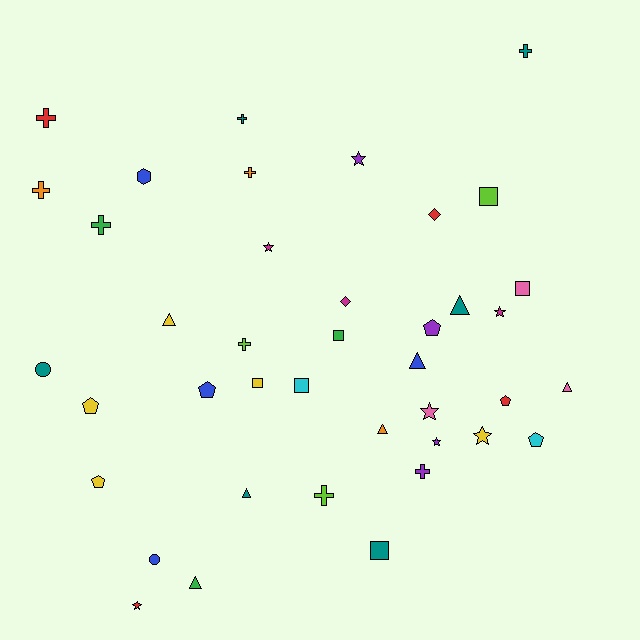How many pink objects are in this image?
There are 3 pink objects.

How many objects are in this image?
There are 40 objects.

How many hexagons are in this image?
There is 1 hexagon.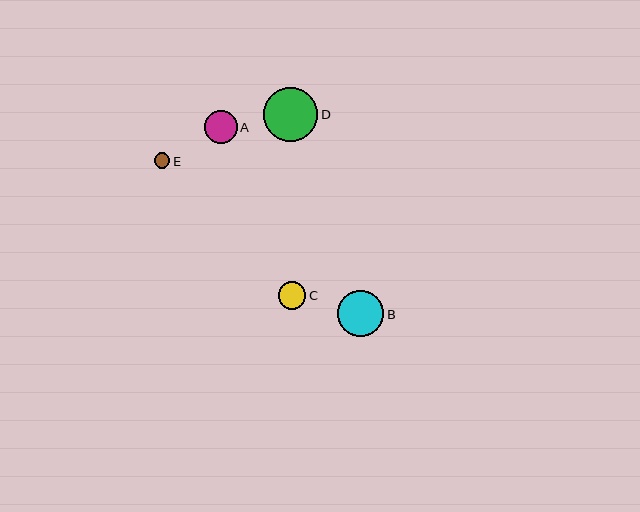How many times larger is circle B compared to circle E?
Circle B is approximately 3.0 times the size of circle E.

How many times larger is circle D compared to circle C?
Circle D is approximately 2.0 times the size of circle C.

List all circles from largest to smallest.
From largest to smallest: D, B, A, C, E.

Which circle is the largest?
Circle D is the largest with a size of approximately 55 pixels.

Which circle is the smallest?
Circle E is the smallest with a size of approximately 16 pixels.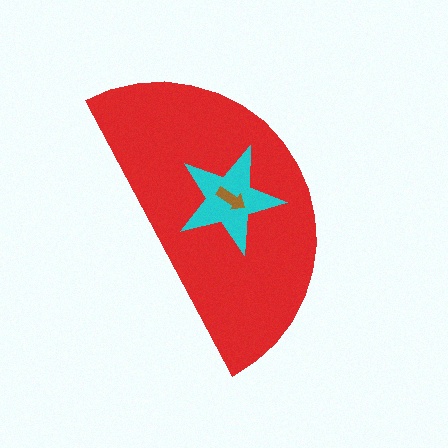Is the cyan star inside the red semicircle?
Yes.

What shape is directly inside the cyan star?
The brown arrow.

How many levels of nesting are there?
3.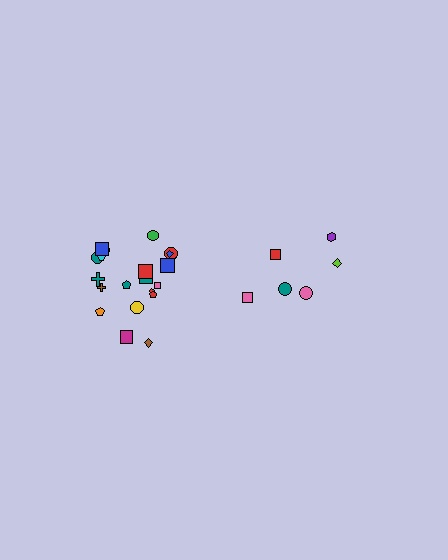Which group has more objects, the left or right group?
The left group.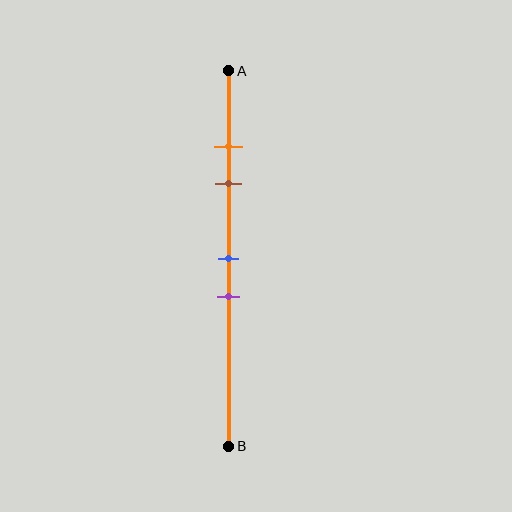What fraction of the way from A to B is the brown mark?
The brown mark is approximately 30% (0.3) of the way from A to B.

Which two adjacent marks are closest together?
The orange and brown marks are the closest adjacent pair.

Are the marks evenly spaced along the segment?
No, the marks are not evenly spaced.